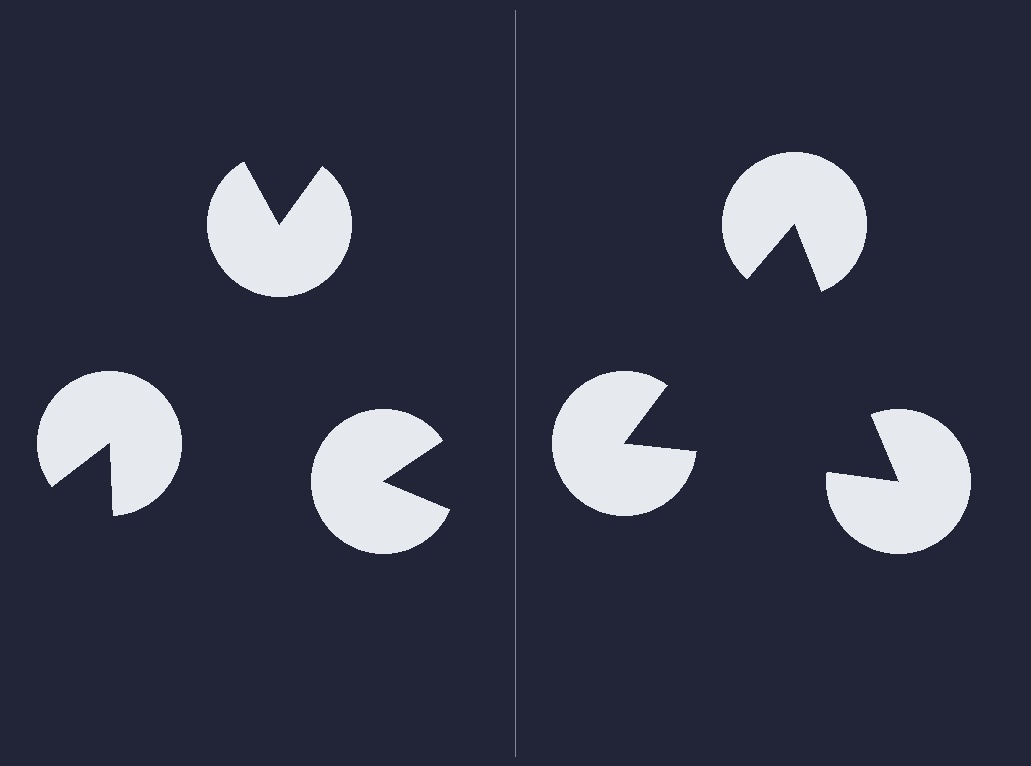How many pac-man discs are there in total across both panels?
6 — 3 on each side.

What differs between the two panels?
The pac-man discs are positioned identically on both sides; only the wedge orientations differ. On the right they align to a triangle; on the left they are misaligned.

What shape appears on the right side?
An illusory triangle.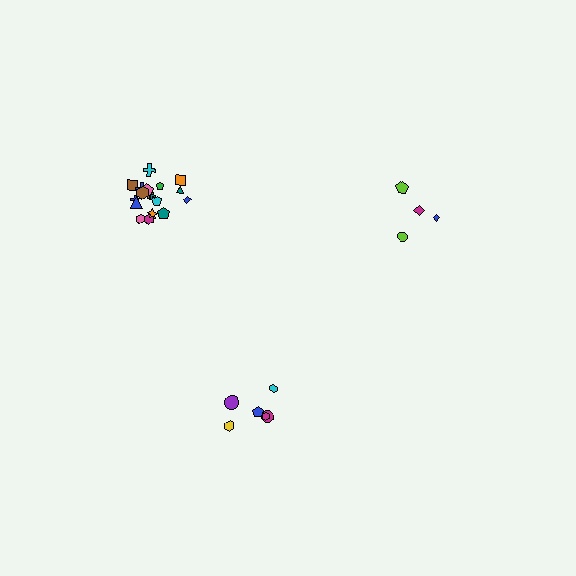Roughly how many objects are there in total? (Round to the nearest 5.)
Roughly 30 objects in total.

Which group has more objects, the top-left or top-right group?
The top-left group.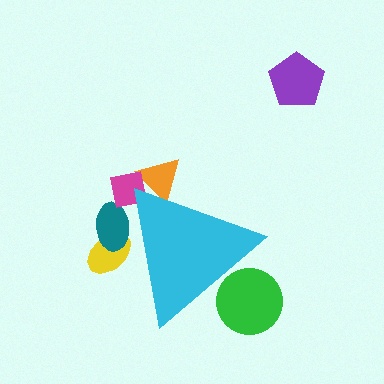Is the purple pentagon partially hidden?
No, the purple pentagon is fully visible.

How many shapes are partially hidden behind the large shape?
5 shapes are partially hidden.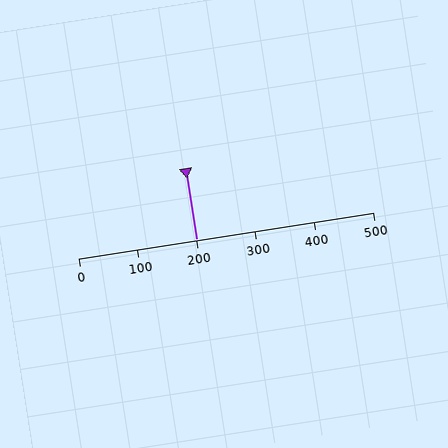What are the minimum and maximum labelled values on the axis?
The axis runs from 0 to 500.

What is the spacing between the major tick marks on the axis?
The major ticks are spaced 100 apart.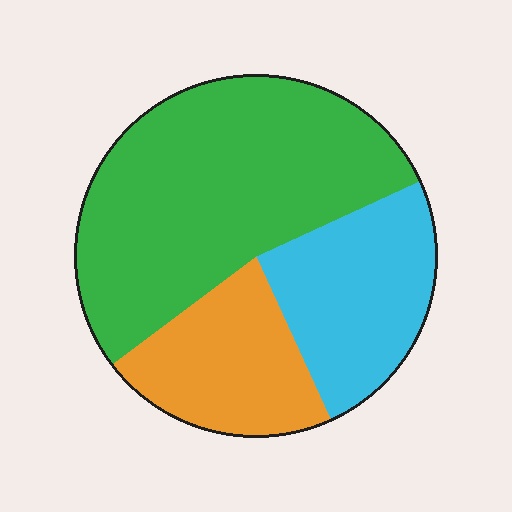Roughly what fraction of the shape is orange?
Orange takes up about one fifth (1/5) of the shape.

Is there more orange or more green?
Green.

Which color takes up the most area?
Green, at roughly 55%.